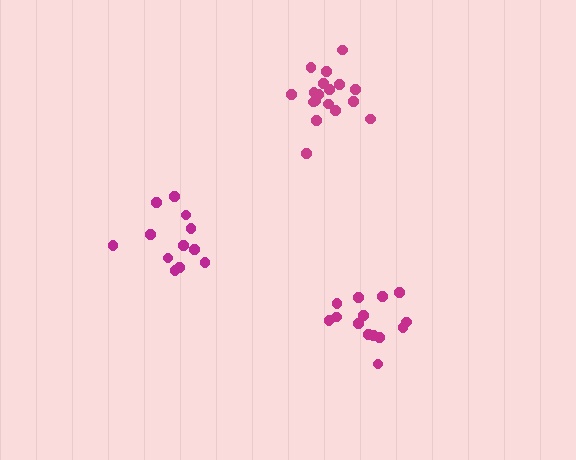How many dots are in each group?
Group 1: 12 dots, Group 2: 14 dots, Group 3: 18 dots (44 total).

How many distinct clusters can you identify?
There are 3 distinct clusters.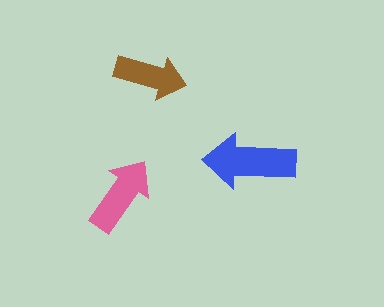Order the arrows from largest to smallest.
the blue one, the pink one, the brown one.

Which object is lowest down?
The pink arrow is bottommost.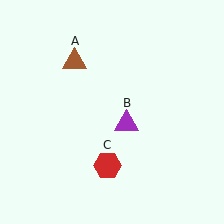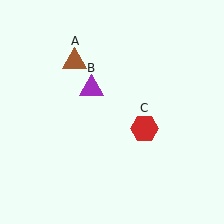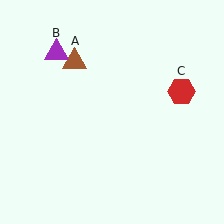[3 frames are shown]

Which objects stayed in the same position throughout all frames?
Brown triangle (object A) remained stationary.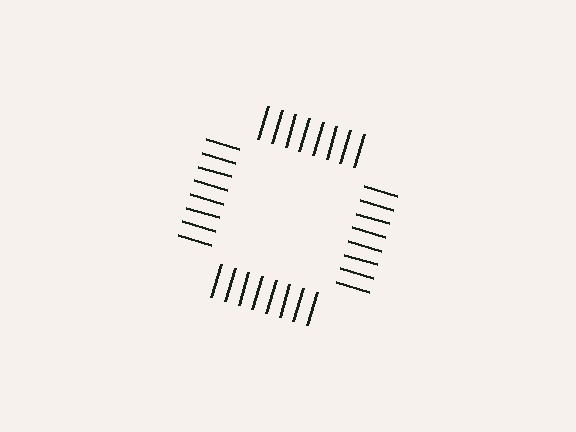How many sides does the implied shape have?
4 sides — the line-ends trace a square.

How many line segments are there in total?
32 — 8 along each of the 4 edges.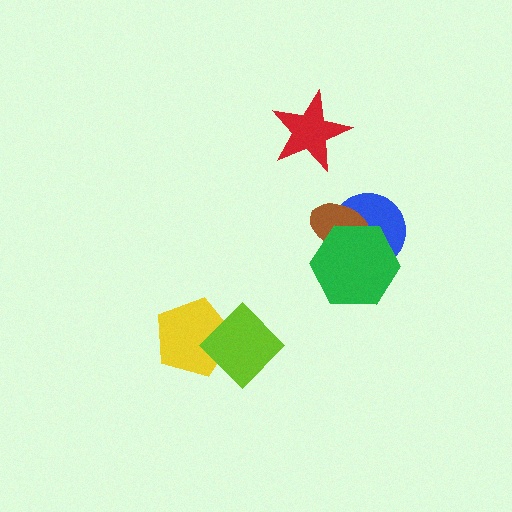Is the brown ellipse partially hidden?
Yes, it is partially covered by another shape.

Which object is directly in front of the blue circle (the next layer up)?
The brown ellipse is directly in front of the blue circle.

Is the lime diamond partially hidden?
No, no other shape covers it.